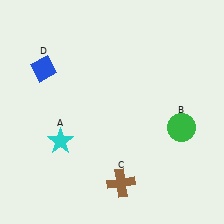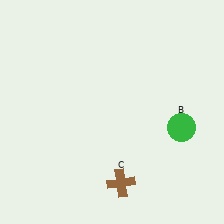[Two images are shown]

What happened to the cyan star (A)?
The cyan star (A) was removed in Image 2. It was in the bottom-left area of Image 1.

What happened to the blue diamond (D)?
The blue diamond (D) was removed in Image 2. It was in the top-left area of Image 1.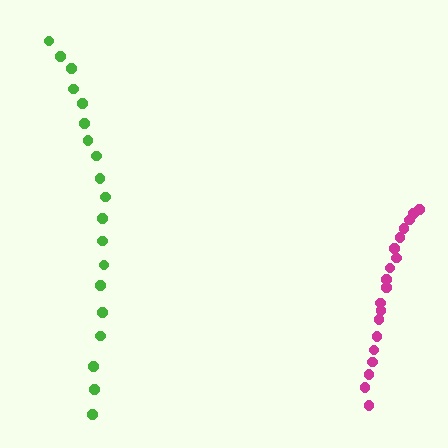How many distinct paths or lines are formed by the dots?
There are 2 distinct paths.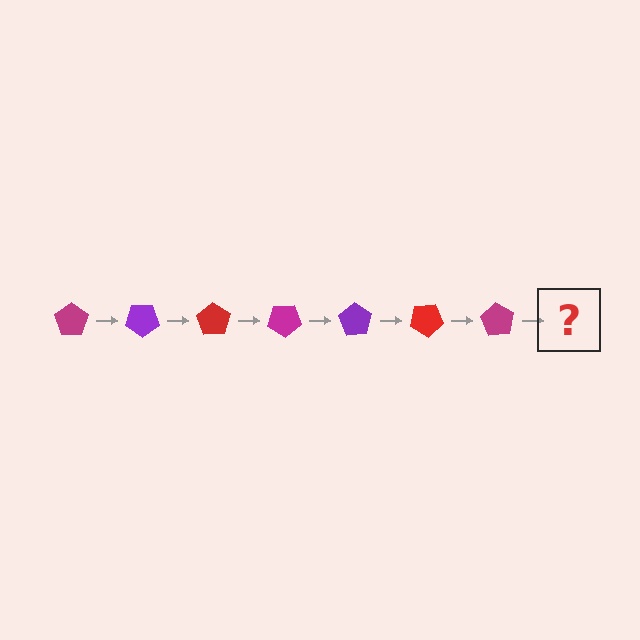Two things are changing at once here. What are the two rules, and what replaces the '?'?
The two rules are that it rotates 35 degrees each step and the color cycles through magenta, purple, and red. The '?' should be a purple pentagon, rotated 245 degrees from the start.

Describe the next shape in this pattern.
It should be a purple pentagon, rotated 245 degrees from the start.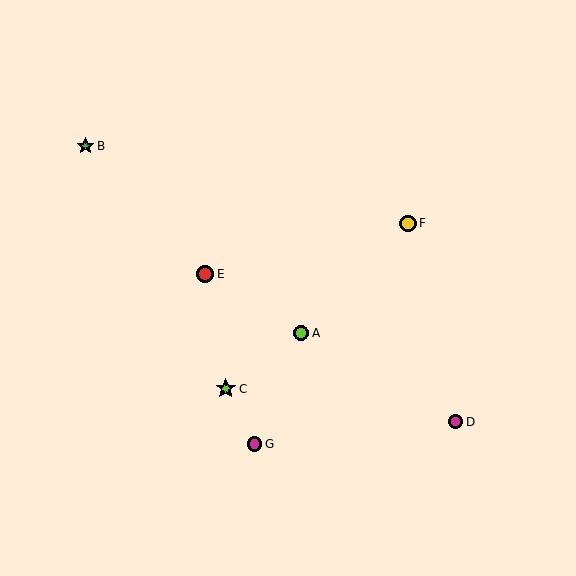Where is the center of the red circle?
The center of the red circle is at (205, 274).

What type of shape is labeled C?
Shape C is a lime star.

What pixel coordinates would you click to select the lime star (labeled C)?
Click at (226, 389) to select the lime star C.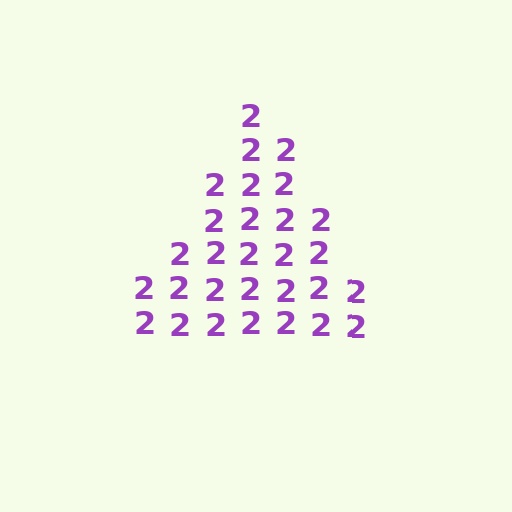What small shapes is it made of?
It is made of small digit 2's.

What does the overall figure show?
The overall figure shows a triangle.